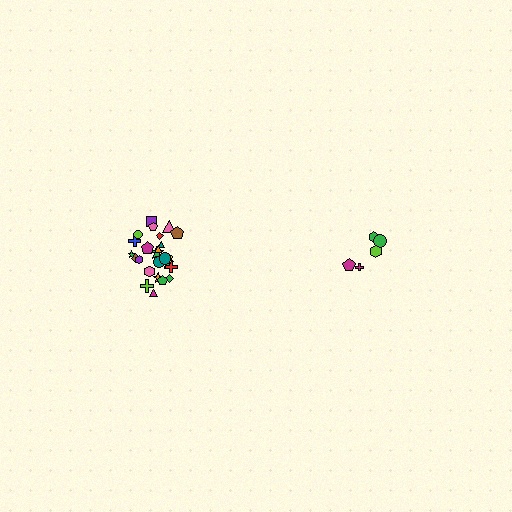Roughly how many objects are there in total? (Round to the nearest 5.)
Roughly 30 objects in total.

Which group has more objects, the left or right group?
The left group.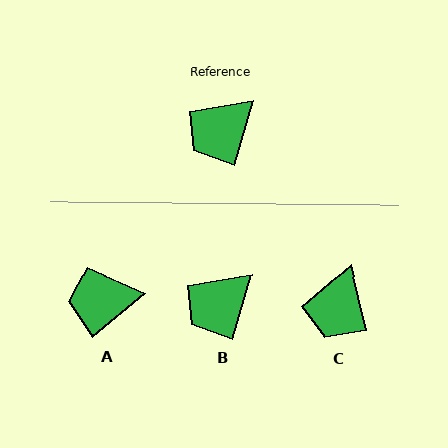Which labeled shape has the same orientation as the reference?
B.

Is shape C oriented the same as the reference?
No, it is off by about 31 degrees.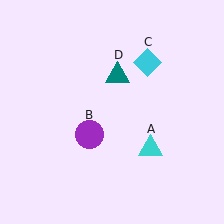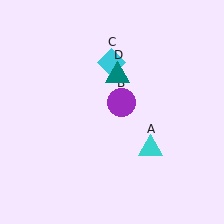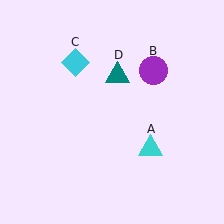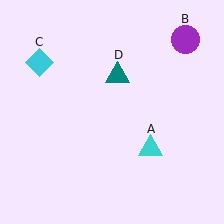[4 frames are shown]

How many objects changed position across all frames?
2 objects changed position: purple circle (object B), cyan diamond (object C).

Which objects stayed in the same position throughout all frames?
Cyan triangle (object A) and teal triangle (object D) remained stationary.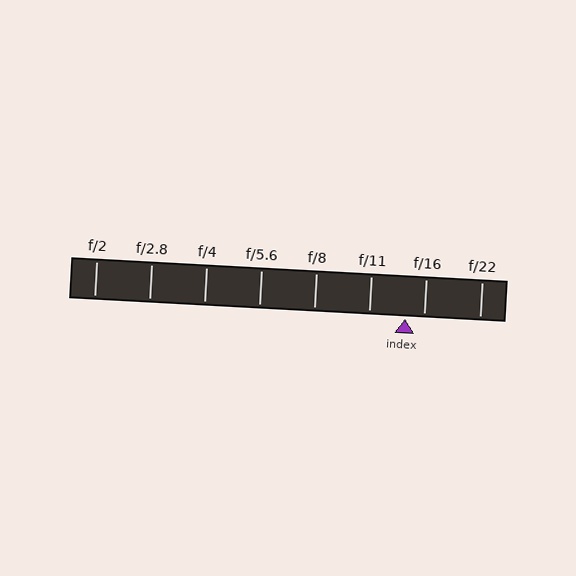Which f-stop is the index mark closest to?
The index mark is closest to f/16.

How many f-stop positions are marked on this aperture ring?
There are 8 f-stop positions marked.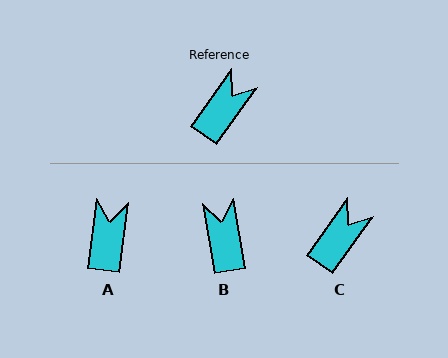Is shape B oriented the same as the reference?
No, it is off by about 45 degrees.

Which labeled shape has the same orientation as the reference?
C.